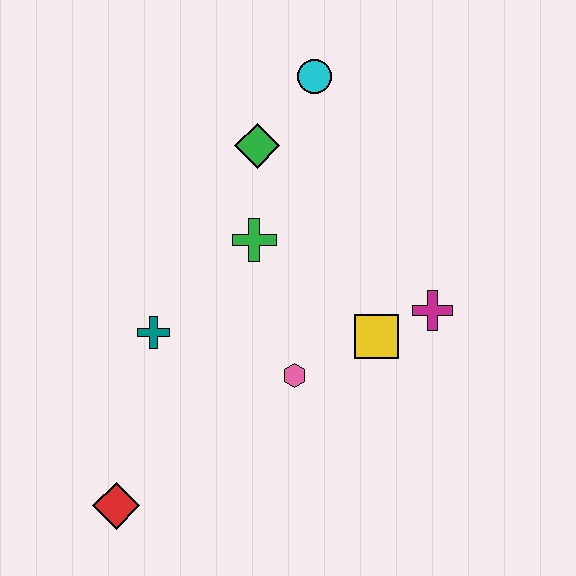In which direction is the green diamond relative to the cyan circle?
The green diamond is below the cyan circle.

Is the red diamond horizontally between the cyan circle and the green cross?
No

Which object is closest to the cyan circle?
The green diamond is closest to the cyan circle.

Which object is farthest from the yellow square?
The red diamond is farthest from the yellow square.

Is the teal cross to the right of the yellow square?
No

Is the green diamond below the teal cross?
No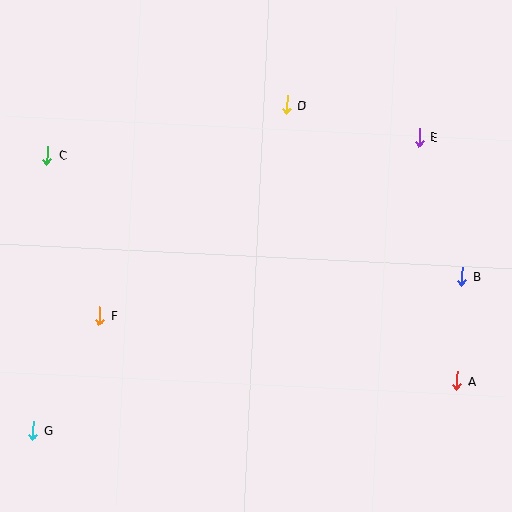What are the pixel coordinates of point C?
Point C is at (47, 155).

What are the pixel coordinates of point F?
Point F is at (100, 315).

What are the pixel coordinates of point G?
Point G is at (33, 431).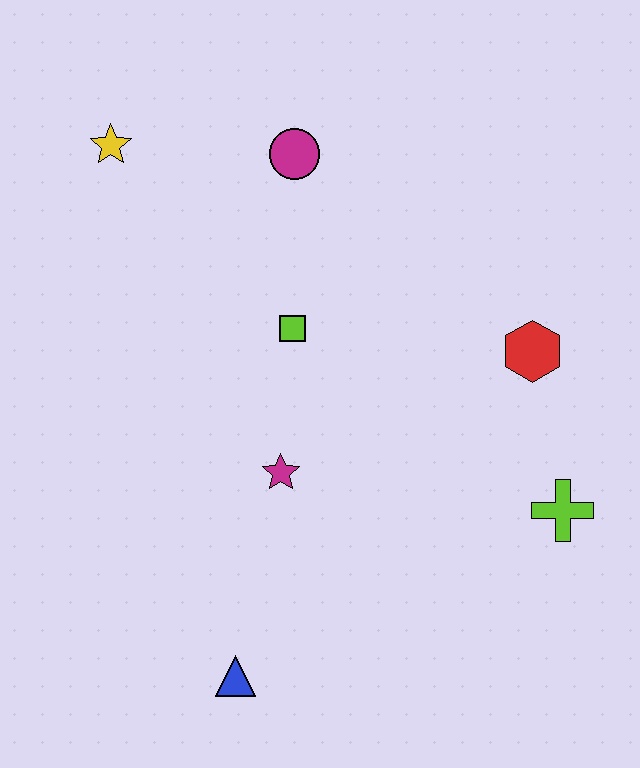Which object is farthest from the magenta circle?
The blue triangle is farthest from the magenta circle.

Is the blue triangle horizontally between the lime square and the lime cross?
No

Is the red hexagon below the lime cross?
No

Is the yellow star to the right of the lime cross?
No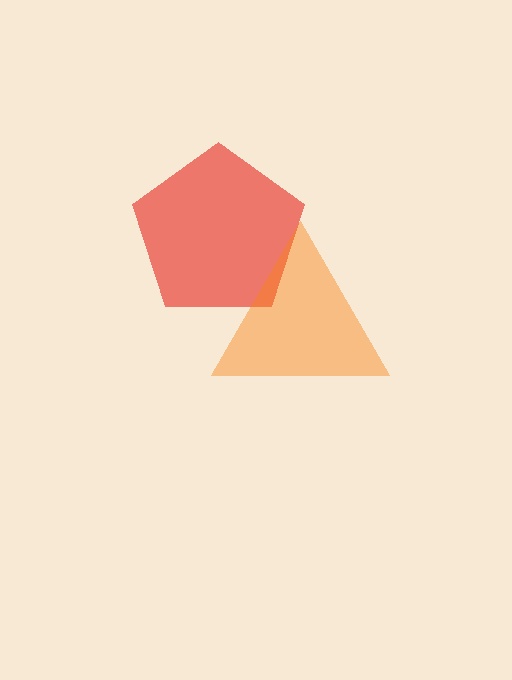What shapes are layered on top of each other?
The layered shapes are: a red pentagon, an orange triangle.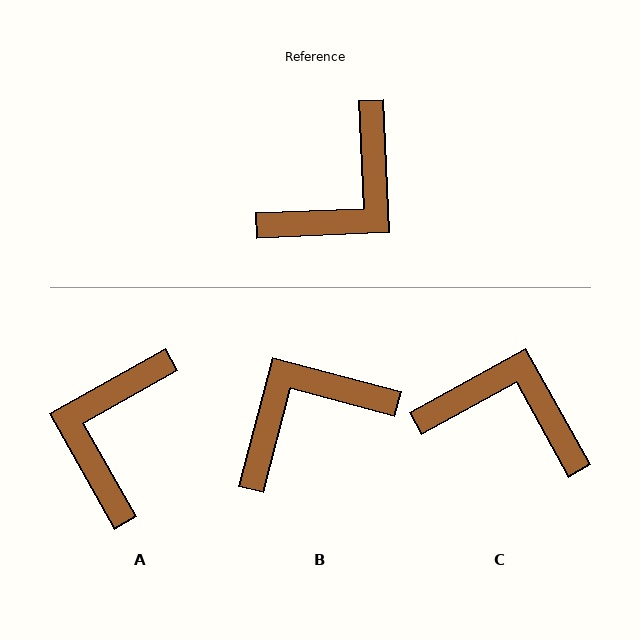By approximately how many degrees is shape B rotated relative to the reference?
Approximately 163 degrees counter-clockwise.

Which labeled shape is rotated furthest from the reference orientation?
B, about 163 degrees away.